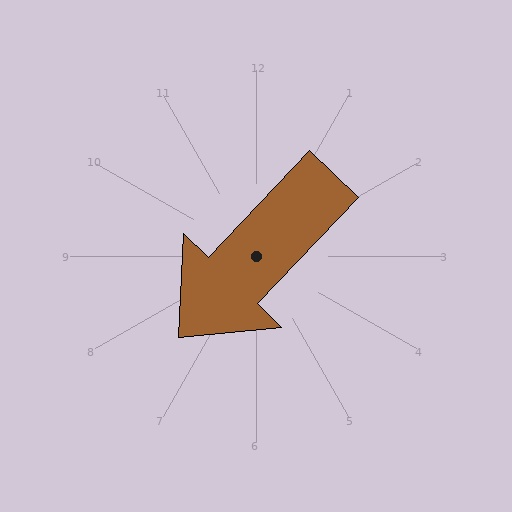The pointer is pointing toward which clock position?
Roughly 7 o'clock.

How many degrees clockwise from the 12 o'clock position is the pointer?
Approximately 224 degrees.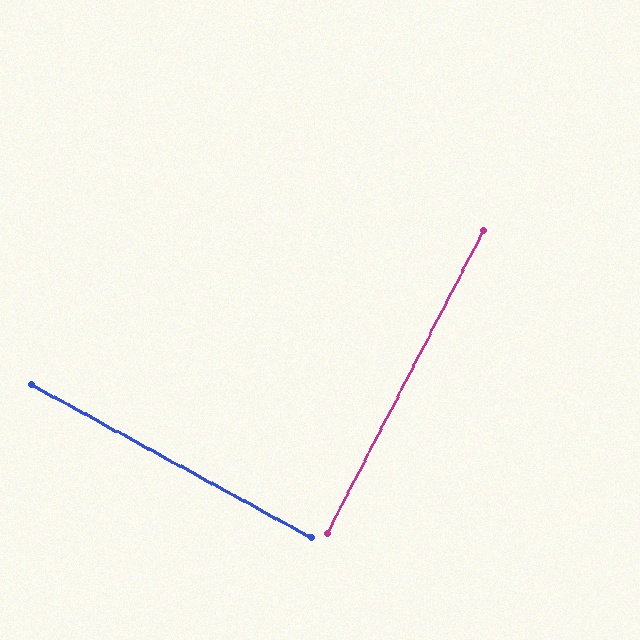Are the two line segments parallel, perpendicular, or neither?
Perpendicular — they meet at approximately 89°.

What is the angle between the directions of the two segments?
Approximately 89 degrees.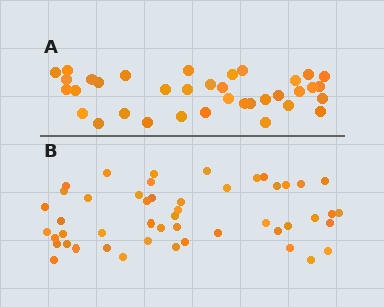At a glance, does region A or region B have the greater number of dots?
Region B (the bottom region) has more dots.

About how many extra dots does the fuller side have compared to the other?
Region B has approximately 15 more dots than region A.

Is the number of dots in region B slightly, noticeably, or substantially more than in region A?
Region B has noticeably more, but not dramatically so. The ratio is roughly 1.4 to 1.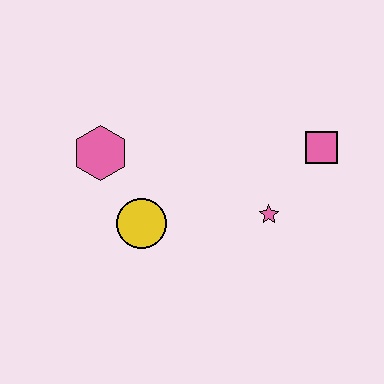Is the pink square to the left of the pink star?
No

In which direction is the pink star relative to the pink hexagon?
The pink star is to the right of the pink hexagon.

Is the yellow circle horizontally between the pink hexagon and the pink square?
Yes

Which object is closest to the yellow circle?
The pink hexagon is closest to the yellow circle.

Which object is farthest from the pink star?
The pink hexagon is farthest from the pink star.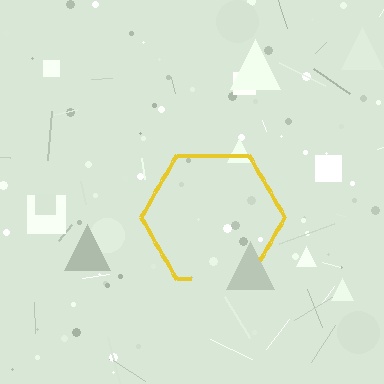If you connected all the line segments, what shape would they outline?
They would outline a hexagon.